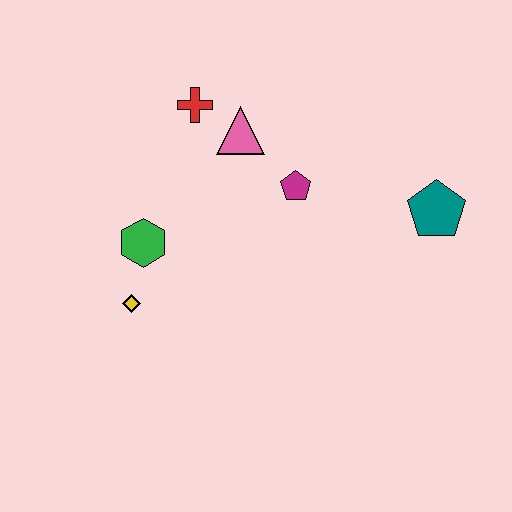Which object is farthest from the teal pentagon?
The yellow diamond is farthest from the teal pentagon.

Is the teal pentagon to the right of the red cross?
Yes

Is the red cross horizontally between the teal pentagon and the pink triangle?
No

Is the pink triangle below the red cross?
Yes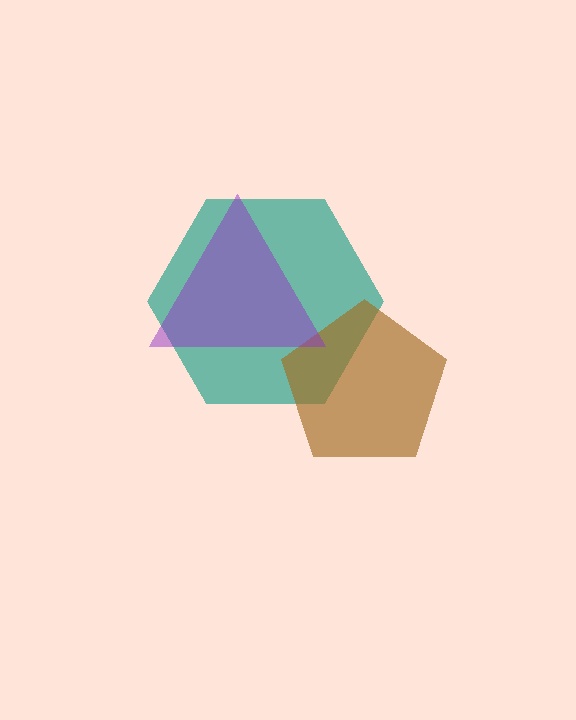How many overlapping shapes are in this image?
There are 3 overlapping shapes in the image.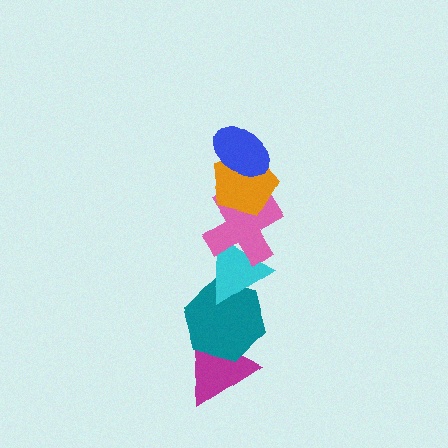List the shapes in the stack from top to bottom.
From top to bottom: the blue ellipse, the orange pentagon, the pink cross, the cyan triangle, the teal hexagon, the magenta triangle.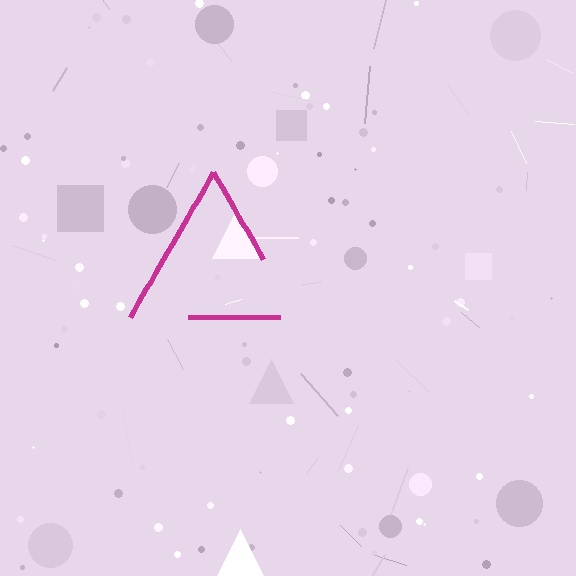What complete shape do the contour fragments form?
The contour fragments form a triangle.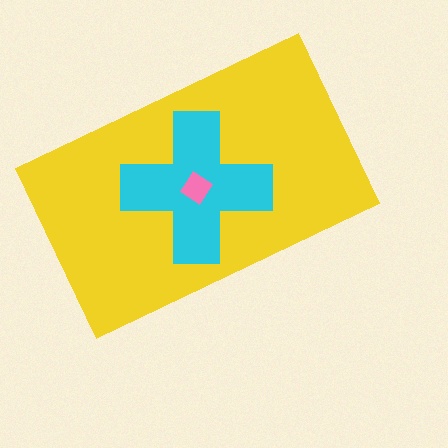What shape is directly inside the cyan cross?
The pink diamond.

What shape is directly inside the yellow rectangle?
The cyan cross.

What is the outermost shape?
The yellow rectangle.